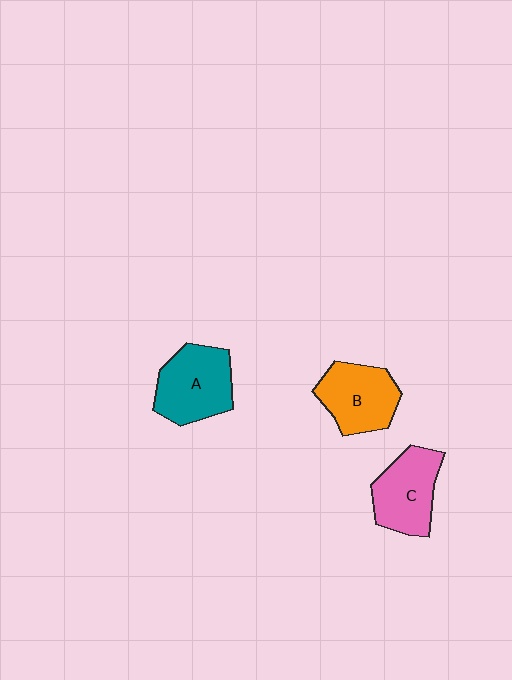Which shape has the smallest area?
Shape B (orange).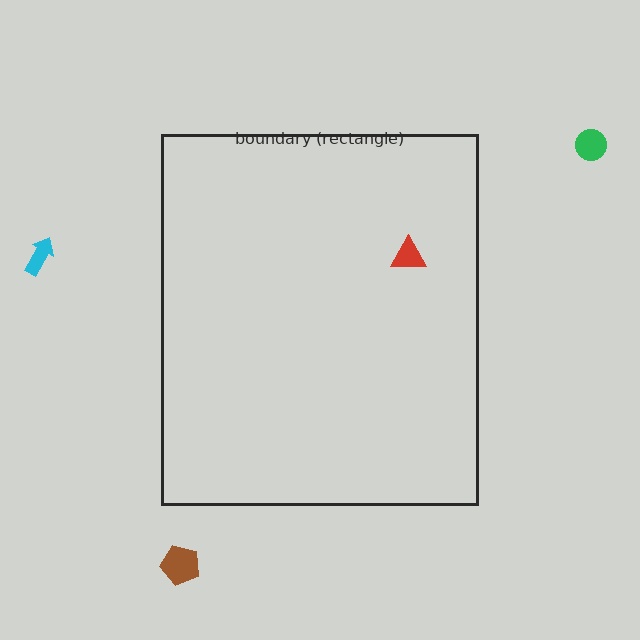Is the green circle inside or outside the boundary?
Outside.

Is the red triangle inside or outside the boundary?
Inside.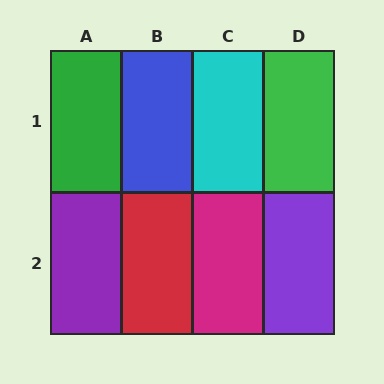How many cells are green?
2 cells are green.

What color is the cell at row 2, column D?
Purple.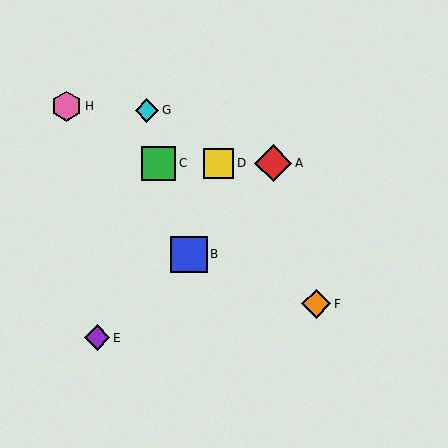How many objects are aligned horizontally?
3 objects (A, C, D) are aligned horizontally.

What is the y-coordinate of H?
Object H is at y≈106.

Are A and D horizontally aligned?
Yes, both are at y≈163.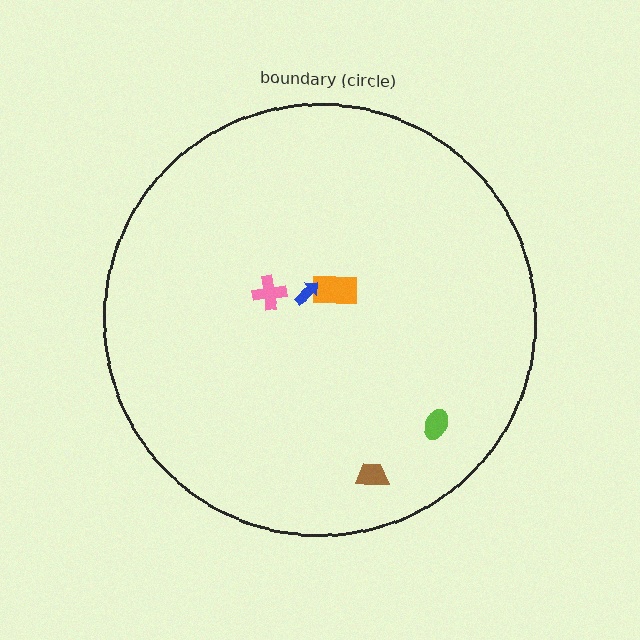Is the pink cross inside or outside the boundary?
Inside.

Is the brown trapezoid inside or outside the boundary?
Inside.